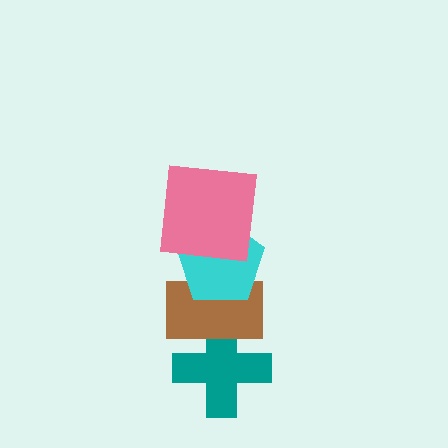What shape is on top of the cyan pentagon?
The pink square is on top of the cyan pentagon.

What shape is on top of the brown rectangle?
The cyan pentagon is on top of the brown rectangle.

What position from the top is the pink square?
The pink square is 1st from the top.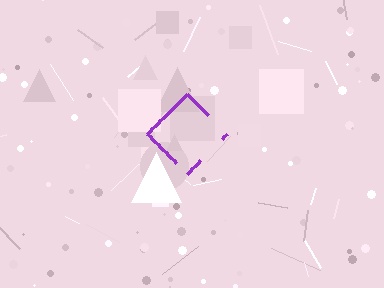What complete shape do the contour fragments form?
The contour fragments form a diamond.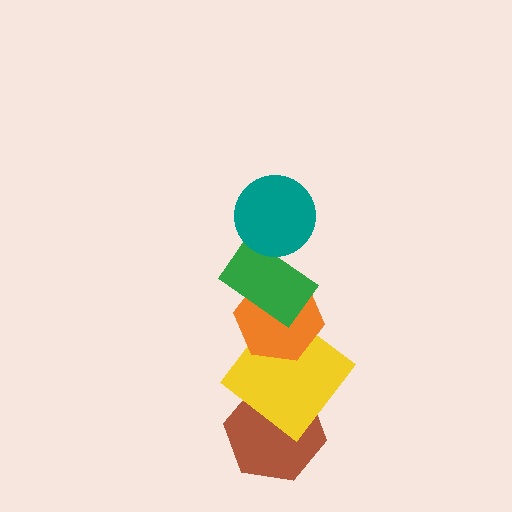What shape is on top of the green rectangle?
The teal circle is on top of the green rectangle.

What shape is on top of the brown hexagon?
The yellow diamond is on top of the brown hexagon.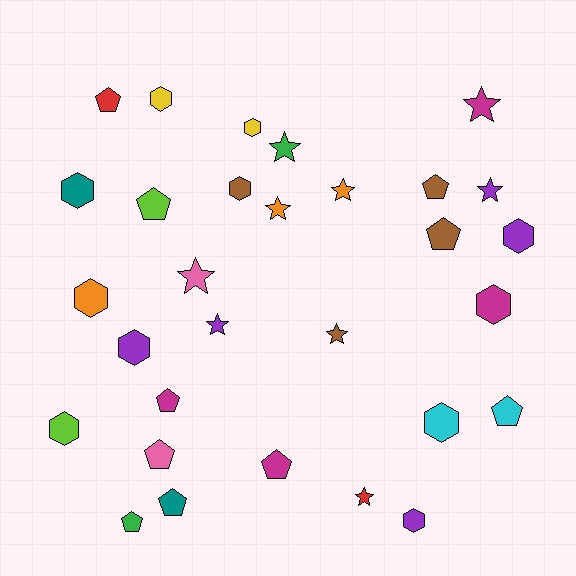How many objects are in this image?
There are 30 objects.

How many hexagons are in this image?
There are 11 hexagons.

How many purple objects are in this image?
There are 5 purple objects.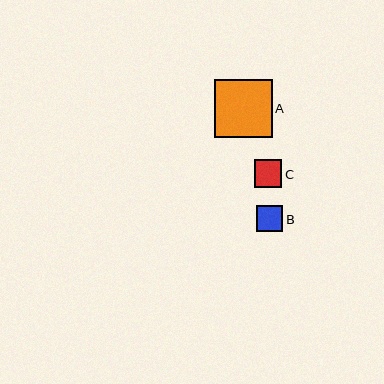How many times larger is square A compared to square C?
Square A is approximately 2.1 times the size of square C.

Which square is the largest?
Square A is the largest with a size of approximately 58 pixels.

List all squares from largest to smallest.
From largest to smallest: A, C, B.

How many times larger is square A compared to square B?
Square A is approximately 2.2 times the size of square B.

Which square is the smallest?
Square B is the smallest with a size of approximately 26 pixels.